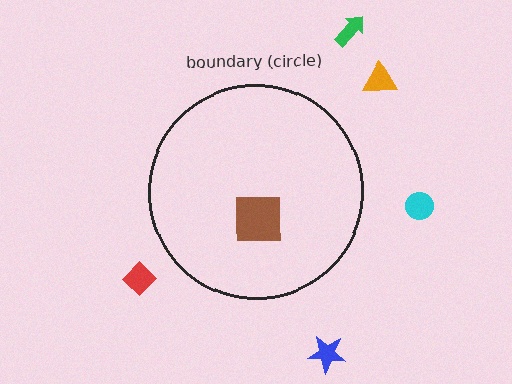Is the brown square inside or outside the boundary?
Inside.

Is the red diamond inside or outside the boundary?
Outside.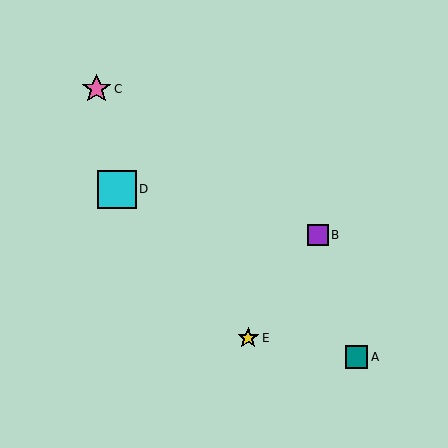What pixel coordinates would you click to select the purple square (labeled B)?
Click at (318, 235) to select the purple square B.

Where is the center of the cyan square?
The center of the cyan square is at (117, 189).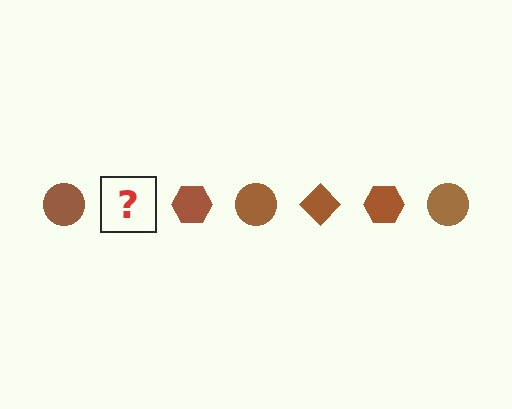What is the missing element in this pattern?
The missing element is a brown diamond.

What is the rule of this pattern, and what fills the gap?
The rule is that the pattern cycles through circle, diamond, hexagon shapes in brown. The gap should be filled with a brown diamond.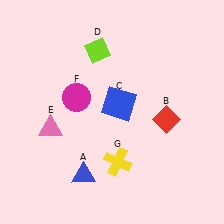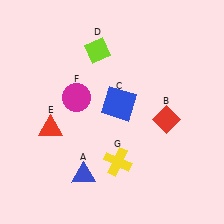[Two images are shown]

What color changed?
The triangle (E) changed from pink in Image 1 to red in Image 2.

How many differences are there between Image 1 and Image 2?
There is 1 difference between the two images.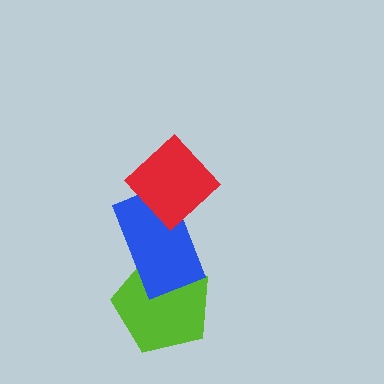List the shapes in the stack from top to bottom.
From top to bottom: the red diamond, the blue rectangle, the lime pentagon.